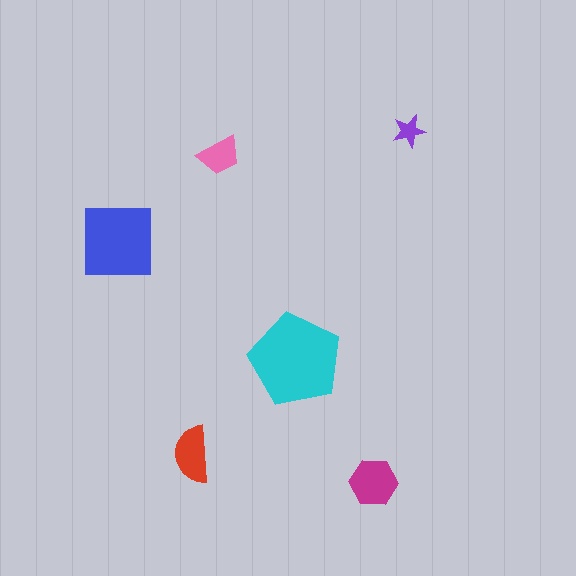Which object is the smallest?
The purple star.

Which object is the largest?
The cyan pentagon.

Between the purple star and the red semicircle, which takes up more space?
The red semicircle.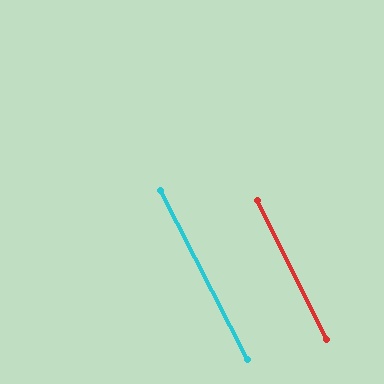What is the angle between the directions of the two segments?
Approximately 1 degree.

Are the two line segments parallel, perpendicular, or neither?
Parallel — their directions differ by only 0.8°.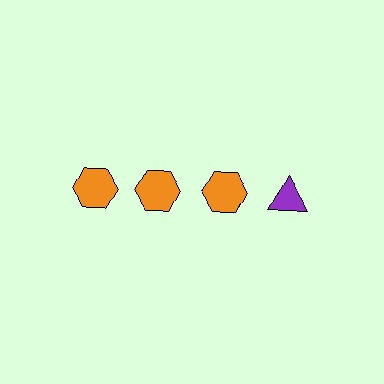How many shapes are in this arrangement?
There are 4 shapes arranged in a grid pattern.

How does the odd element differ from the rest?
It differs in both color (purple instead of orange) and shape (triangle instead of hexagon).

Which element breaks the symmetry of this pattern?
The purple triangle in the top row, second from right column breaks the symmetry. All other shapes are orange hexagons.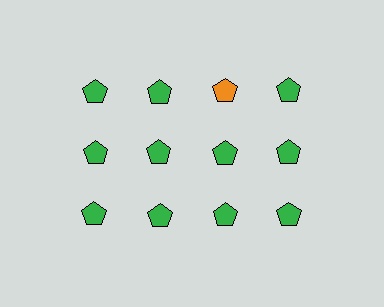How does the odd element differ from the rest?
It has a different color: orange instead of green.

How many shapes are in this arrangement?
There are 12 shapes arranged in a grid pattern.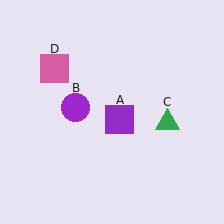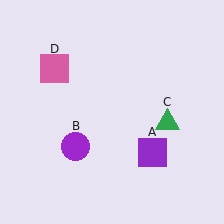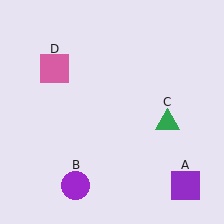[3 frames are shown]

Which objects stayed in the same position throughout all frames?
Green triangle (object C) and pink square (object D) remained stationary.